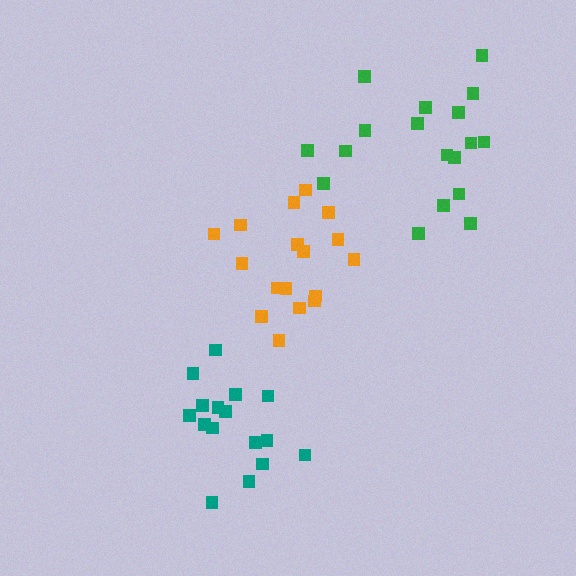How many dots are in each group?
Group 1: 17 dots, Group 2: 16 dots, Group 3: 18 dots (51 total).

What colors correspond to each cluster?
The clusters are colored: orange, teal, green.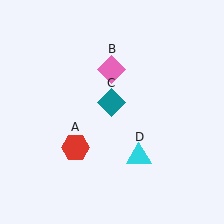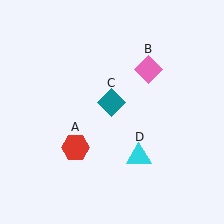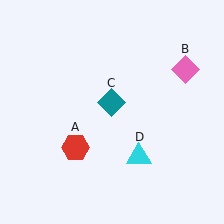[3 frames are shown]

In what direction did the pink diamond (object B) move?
The pink diamond (object B) moved right.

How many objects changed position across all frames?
1 object changed position: pink diamond (object B).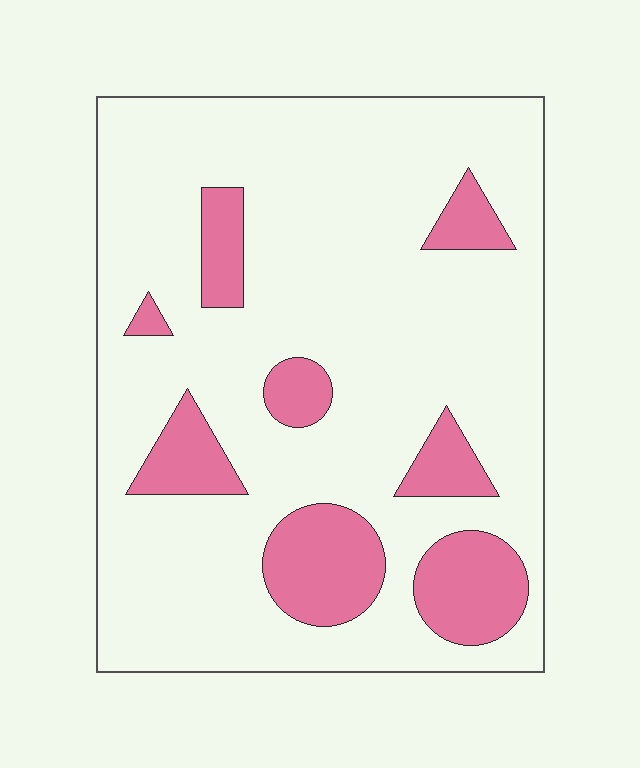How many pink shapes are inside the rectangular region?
8.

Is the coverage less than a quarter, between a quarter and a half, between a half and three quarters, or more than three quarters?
Less than a quarter.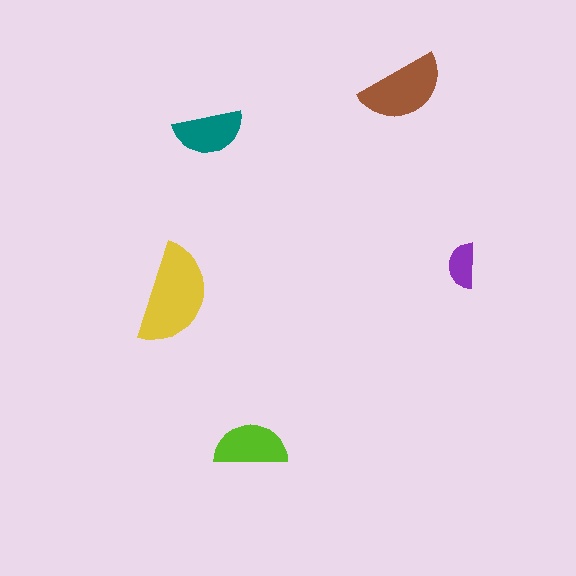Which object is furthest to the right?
The purple semicircle is rightmost.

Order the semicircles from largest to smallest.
the yellow one, the brown one, the lime one, the teal one, the purple one.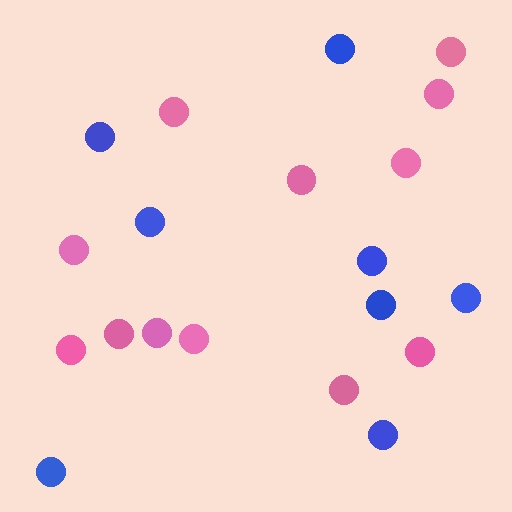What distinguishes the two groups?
There are 2 groups: one group of pink circles (12) and one group of blue circles (8).